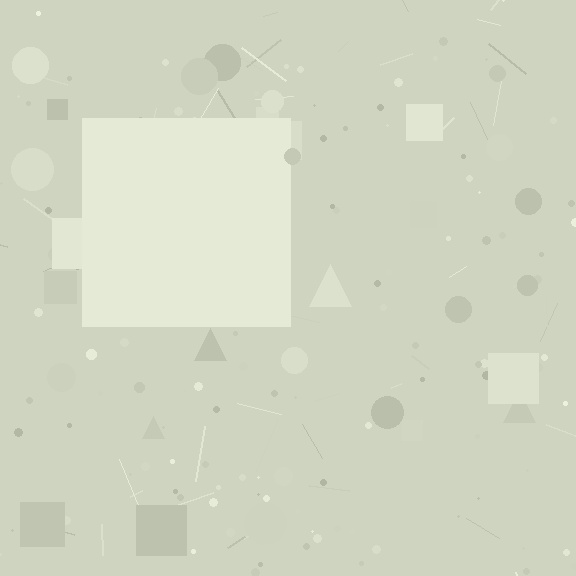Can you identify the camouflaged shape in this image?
The camouflaged shape is a square.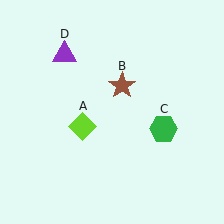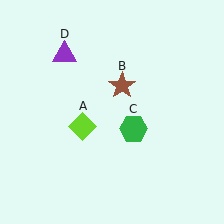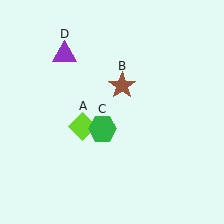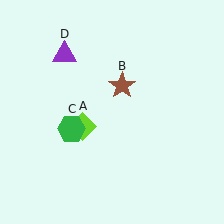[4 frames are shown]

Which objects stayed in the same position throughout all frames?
Lime diamond (object A) and brown star (object B) and purple triangle (object D) remained stationary.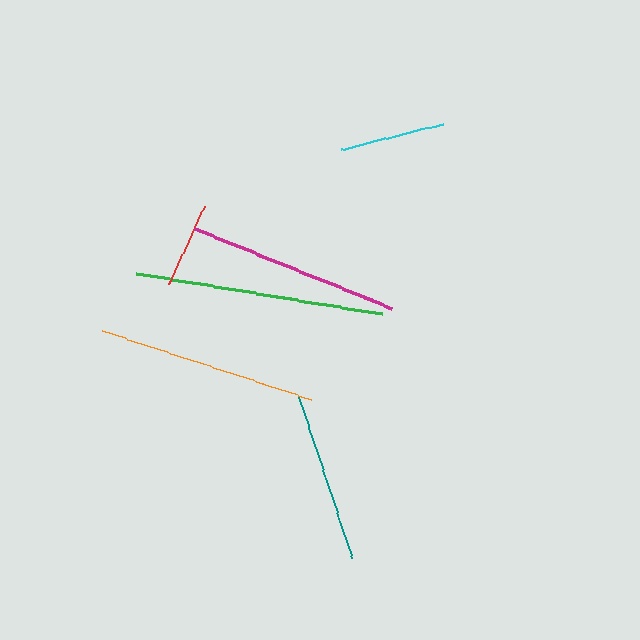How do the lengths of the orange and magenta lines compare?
The orange and magenta lines are approximately the same length.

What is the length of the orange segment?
The orange segment is approximately 221 pixels long.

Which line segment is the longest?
The green line is the longest at approximately 249 pixels.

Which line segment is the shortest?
The red line is the shortest at approximately 86 pixels.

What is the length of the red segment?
The red segment is approximately 86 pixels long.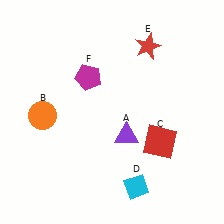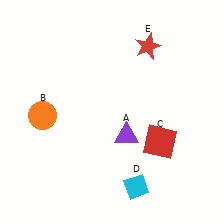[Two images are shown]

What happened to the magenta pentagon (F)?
The magenta pentagon (F) was removed in Image 2. It was in the top-left area of Image 1.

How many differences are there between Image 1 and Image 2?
There is 1 difference between the two images.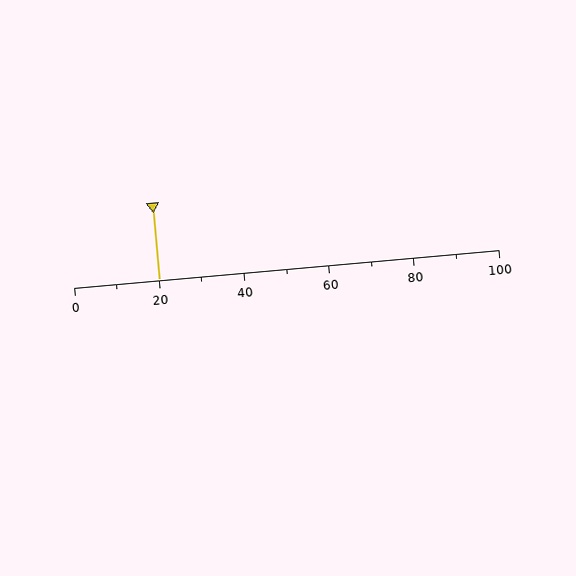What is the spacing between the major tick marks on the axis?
The major ticks are spaced 20 apart.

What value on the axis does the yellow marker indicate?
The marker indicates approximately 20.